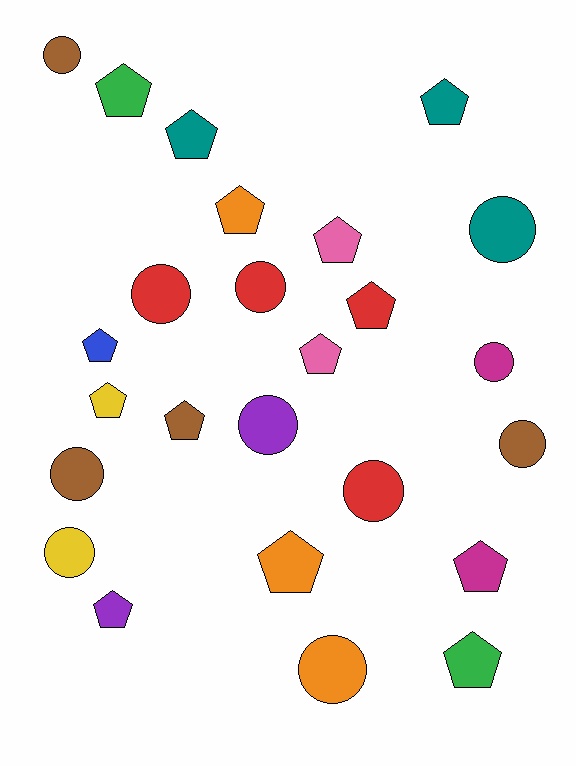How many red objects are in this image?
There are 4 red objects.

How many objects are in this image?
There are 25 objects.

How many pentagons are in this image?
There are 14 pentagons.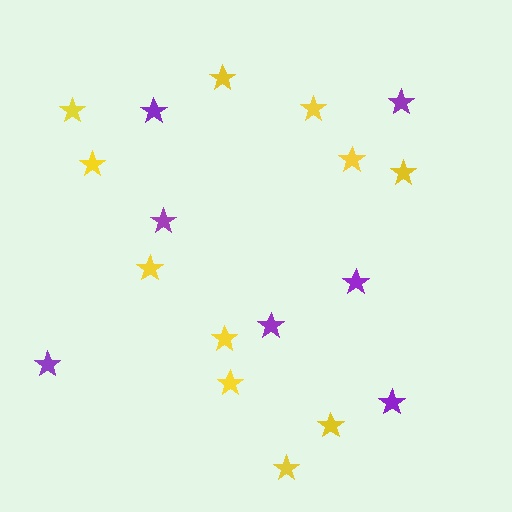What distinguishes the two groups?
There are 2 groups: one group of purple stars (7) and one group of yellow stars (11).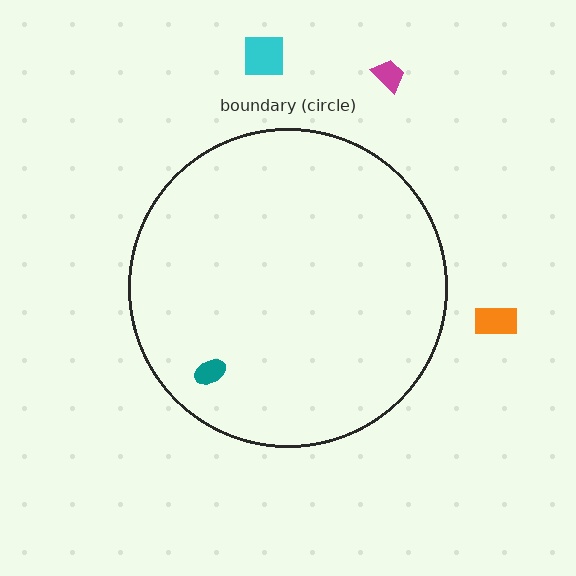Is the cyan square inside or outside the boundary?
Outside.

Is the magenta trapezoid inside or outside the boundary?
Outside.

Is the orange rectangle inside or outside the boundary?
Outside.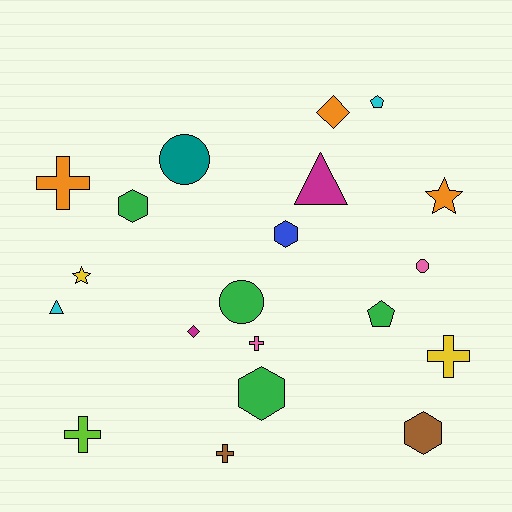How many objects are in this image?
There are 20 objects.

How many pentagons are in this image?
There are 2 pentagons.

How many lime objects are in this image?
There is 1 lime object.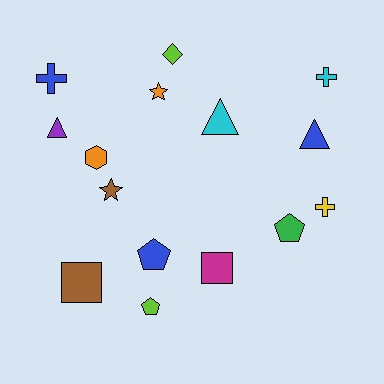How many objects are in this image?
There are 15 objects.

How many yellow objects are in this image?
There is 1 yellow object.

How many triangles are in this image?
There are 3 triangles.